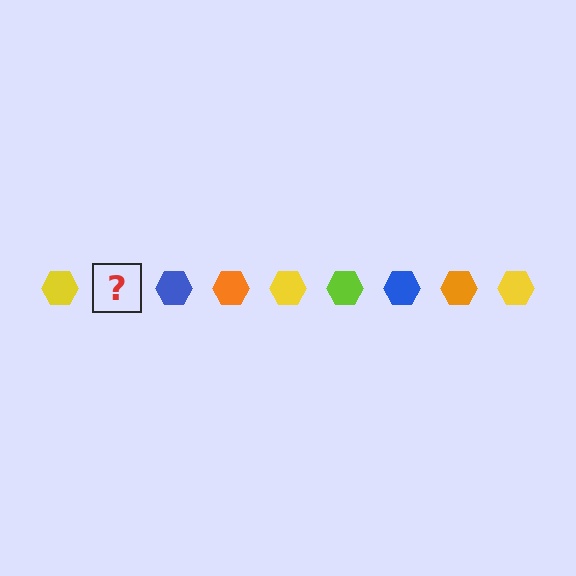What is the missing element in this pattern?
The missing element is a lime hexagon.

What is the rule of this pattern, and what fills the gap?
The rule is that the pattern cycles through yellow, lime, blue, orange hexagons. The gap should be filled with a lime hexagon.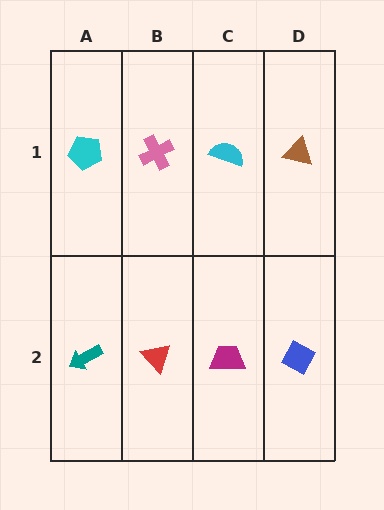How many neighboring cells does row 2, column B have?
3.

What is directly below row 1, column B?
A red triangle.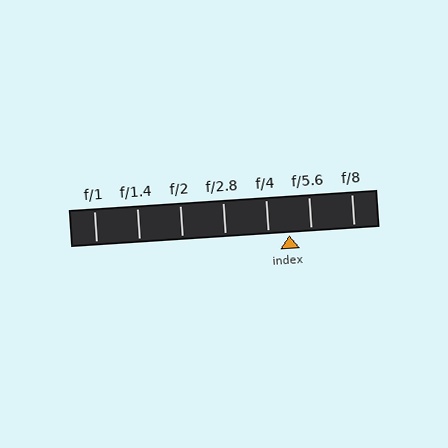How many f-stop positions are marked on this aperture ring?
There are 7 f-stop positions marked.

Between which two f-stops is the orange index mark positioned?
The index mark is between f/4 and f/5.6.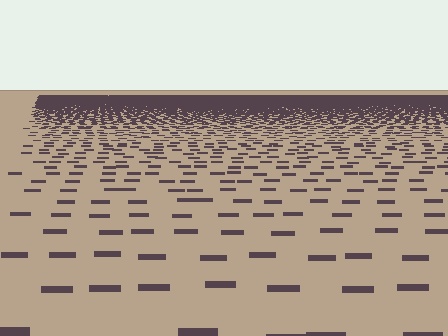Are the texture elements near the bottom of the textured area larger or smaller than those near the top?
Larger. Near the bottom, elements are closer to the viewer and appear at a bigger on-screen size.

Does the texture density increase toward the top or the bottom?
Density increases toward the top.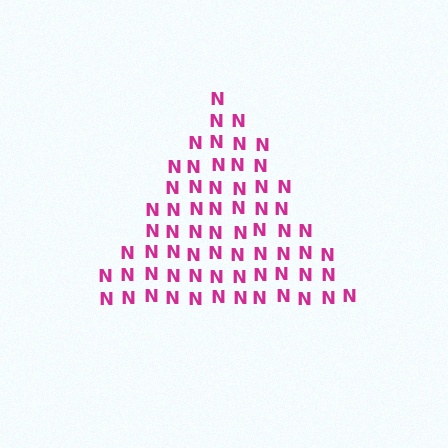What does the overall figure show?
The overall figure shows a triangle.